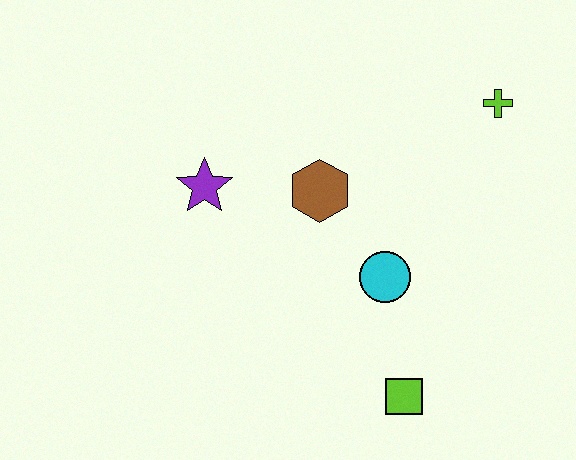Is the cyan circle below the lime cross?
Yes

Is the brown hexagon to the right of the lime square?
No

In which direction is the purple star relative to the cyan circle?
The purple star is to the left of the cyan circle.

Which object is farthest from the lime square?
The lime cross is farthest from the lime square.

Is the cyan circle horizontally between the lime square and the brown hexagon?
Yes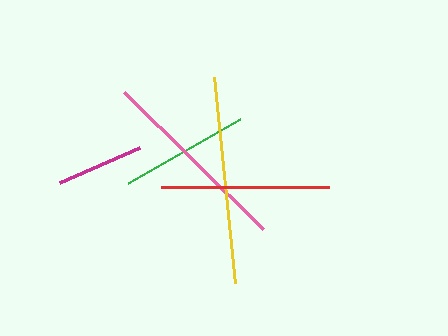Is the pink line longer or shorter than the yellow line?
The yellow line is longer than the pink line.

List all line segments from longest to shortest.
From longest to shortest: yellow, pink, red, green, magenta.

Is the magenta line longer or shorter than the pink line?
The pink line is longer than the magenta line.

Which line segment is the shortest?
The magenta line is the shortest at approximately 88 pixels.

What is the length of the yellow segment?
The yellow segment is approximately 208 pixels long.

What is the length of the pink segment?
The pink segment is approximately 195 pixels long.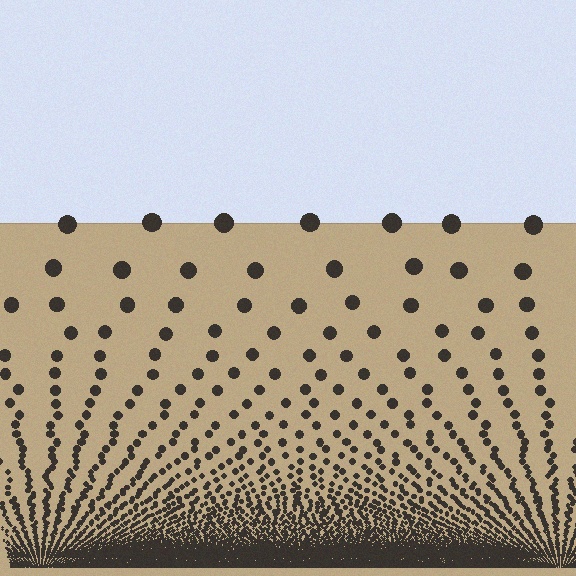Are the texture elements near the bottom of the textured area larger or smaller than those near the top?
Smaller. The gradient is inverted — elements near the bottom are smaller and denser.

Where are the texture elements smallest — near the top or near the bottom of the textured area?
Near the bottom.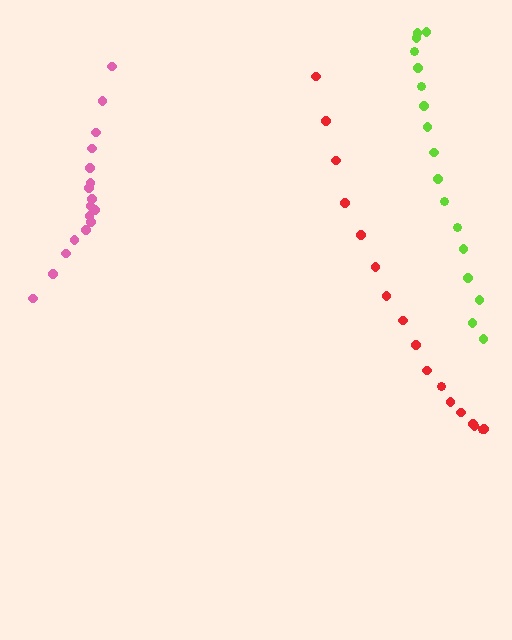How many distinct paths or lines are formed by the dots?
There are 3 distinct paths.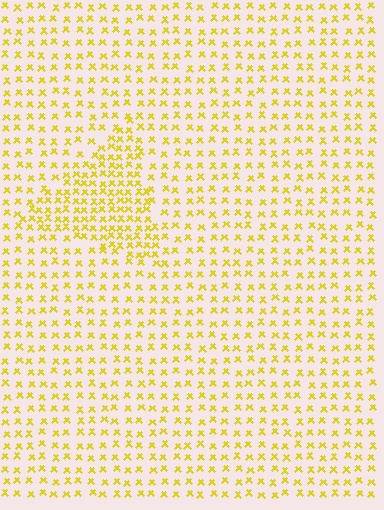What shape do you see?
I see a triangle.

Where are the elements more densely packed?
The elements are more densely packed inside the triangle boundary.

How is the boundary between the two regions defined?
The boundary is defined by a change in element density (approximately 1.9x ratio). All elements are the same color, size, and shape.